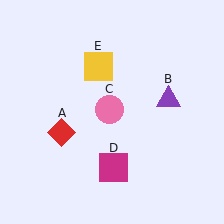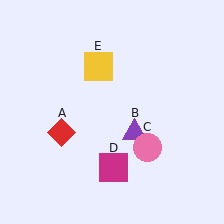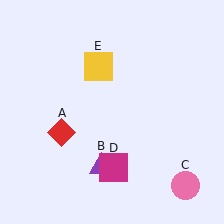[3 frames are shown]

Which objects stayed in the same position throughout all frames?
Red diamond (object A) and magenta square (object D) and yellow square (object E) remained stationary.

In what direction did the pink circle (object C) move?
The pink circle (object C) moved down and to the right.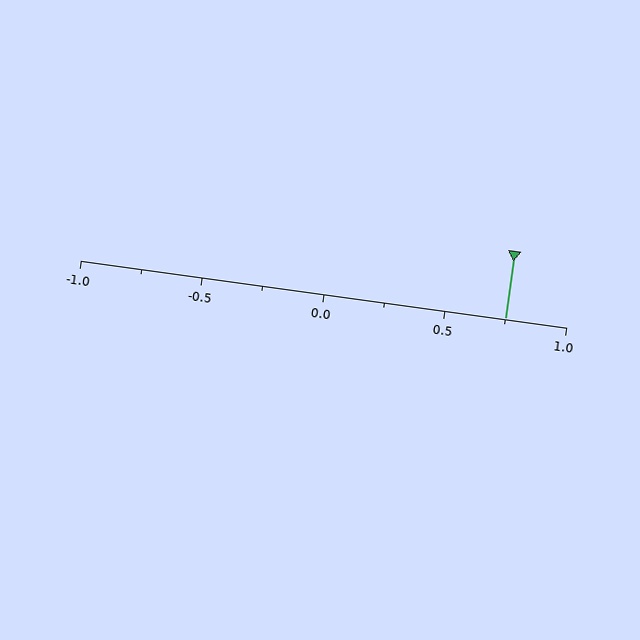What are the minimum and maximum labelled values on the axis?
The axis runs from -1.0 to 1.0.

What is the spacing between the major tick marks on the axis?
The major ticks are spaced 0.5 apart.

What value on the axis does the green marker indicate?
The marker indicates approximately 0.75.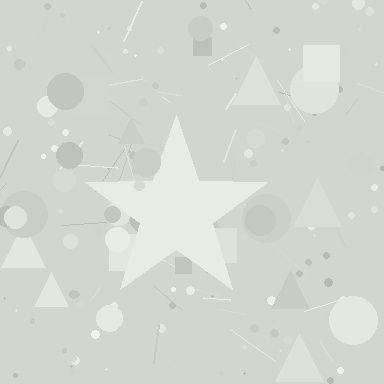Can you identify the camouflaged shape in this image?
The camouflaged shape is a star.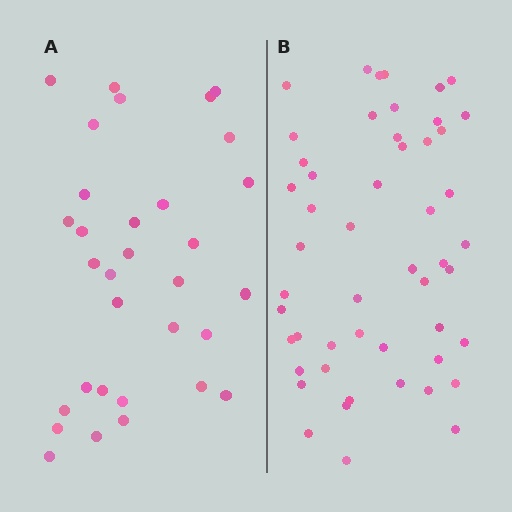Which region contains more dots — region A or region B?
Region B (the right region) has more dots.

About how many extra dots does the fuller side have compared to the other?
Region B has approximately 20 more dots than region A.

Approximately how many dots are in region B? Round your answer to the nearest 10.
About 50 dots. (The exact count is 51, which rounds to 50.)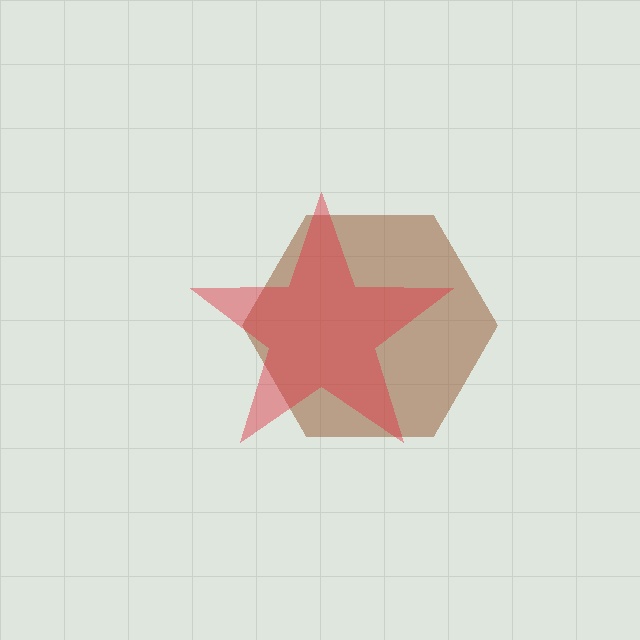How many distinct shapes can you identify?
There are 2 distinct shapes: a brown hexagon, a red star.